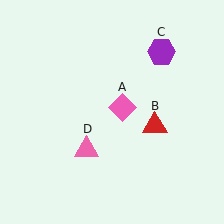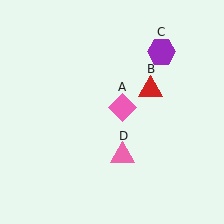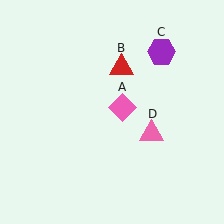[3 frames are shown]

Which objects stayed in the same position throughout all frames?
Pink diamond (object A) and purple hexagon (object C) remained stationary.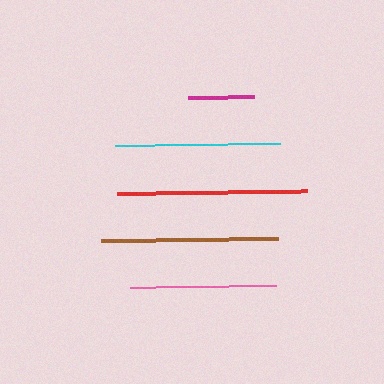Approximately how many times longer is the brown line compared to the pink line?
The brown line is approximately 1.2 times the length of the pink line.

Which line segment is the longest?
The red line is the longest at approximately 190 pixels.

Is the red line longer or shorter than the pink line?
The red line is longer than the pink line.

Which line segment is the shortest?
The magenta line is the shortest at approximately 66 pixels.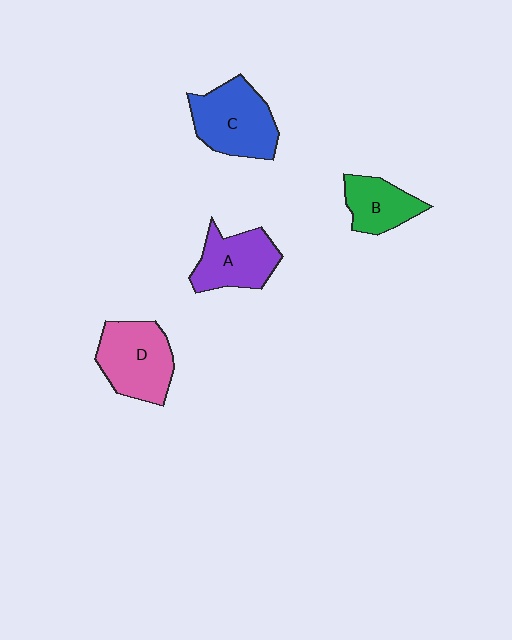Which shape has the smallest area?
Shape B (green).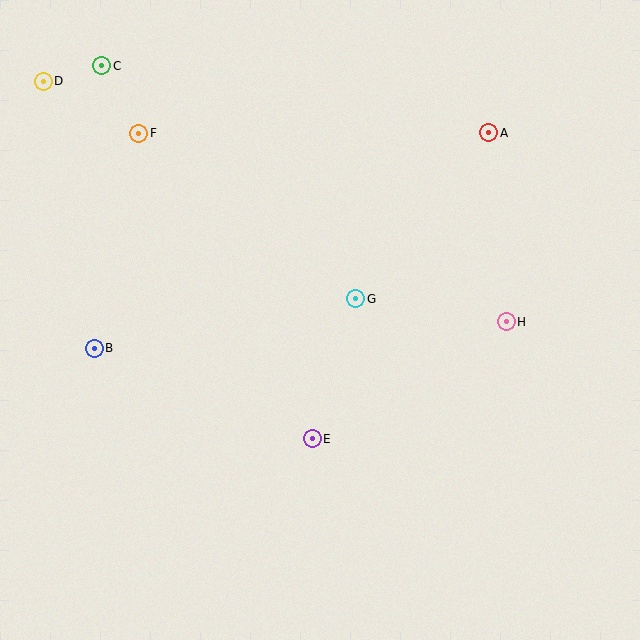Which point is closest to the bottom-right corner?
Point H is closest to the bottom-right corner.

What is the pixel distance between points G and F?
The distance between G and F is 273 pixels.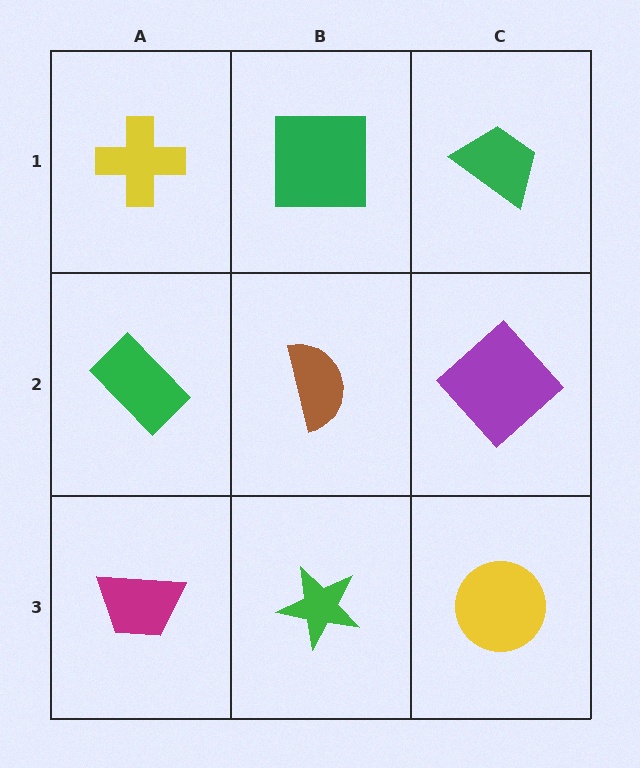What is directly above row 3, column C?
A purple diamond.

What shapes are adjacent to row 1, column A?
A green rectangle (row 2, column A), a green square (row 1, column B).